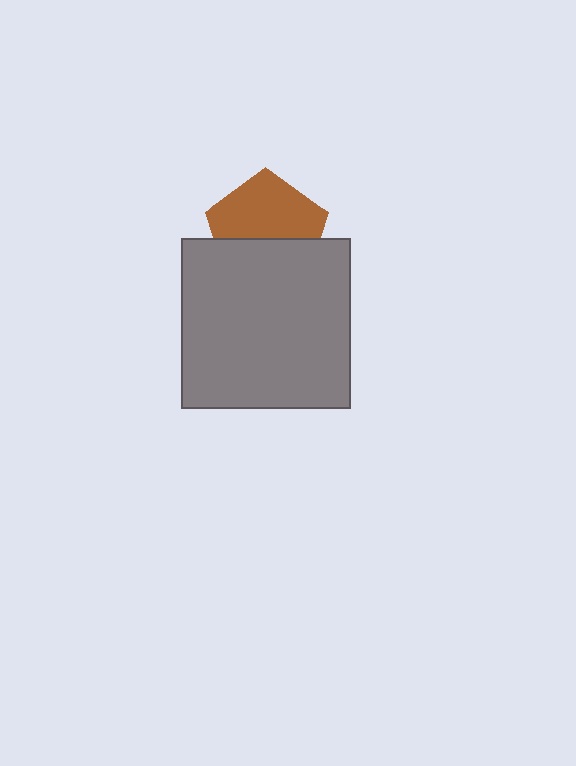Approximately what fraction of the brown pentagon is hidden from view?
Roughly 44% of the brown pentagon is hidden behind the gray square.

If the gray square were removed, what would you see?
You would see the complete brown pentagon.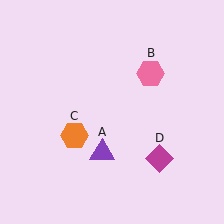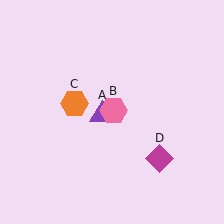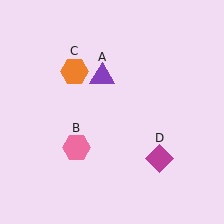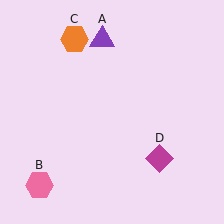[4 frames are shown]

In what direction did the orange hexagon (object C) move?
The orange hexagon (object C) moved up.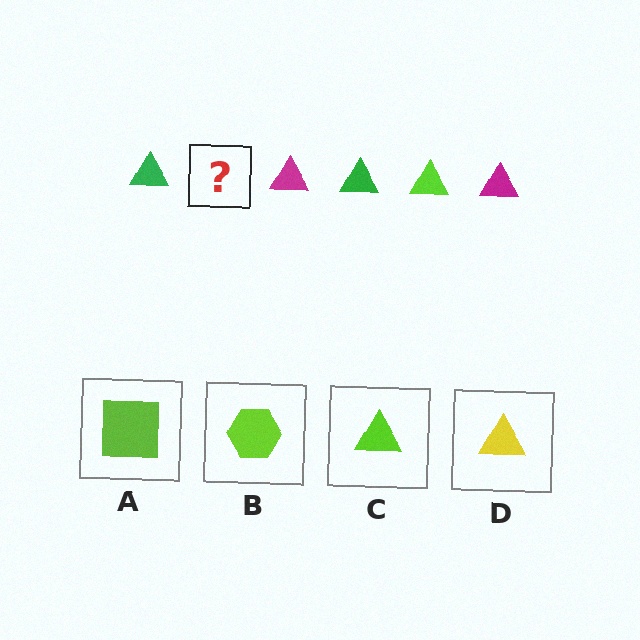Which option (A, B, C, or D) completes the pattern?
C.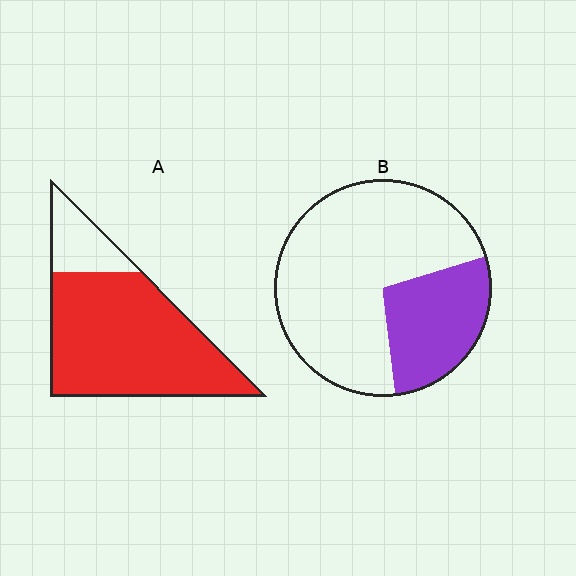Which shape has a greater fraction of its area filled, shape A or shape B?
Shape A.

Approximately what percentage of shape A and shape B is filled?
A is approximately 80% and B is approximately 30%.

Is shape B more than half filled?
No.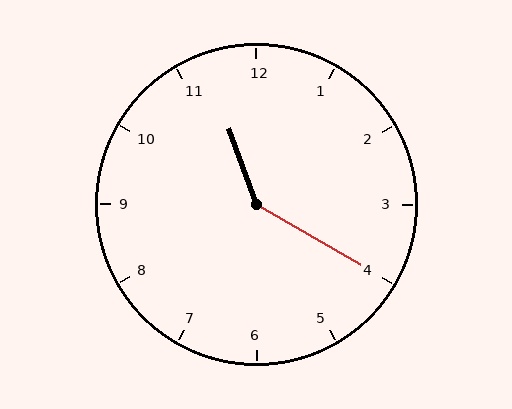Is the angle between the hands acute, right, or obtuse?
It is obtuse.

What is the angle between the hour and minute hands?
Approximately 140 degrees.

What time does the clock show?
11:20.